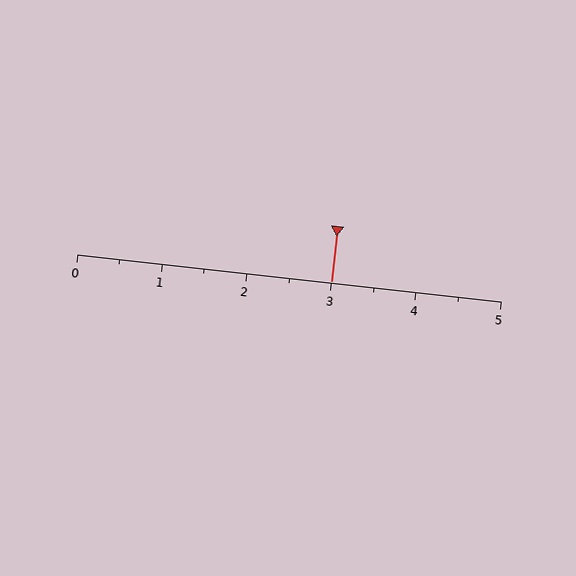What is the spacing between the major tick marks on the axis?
The major ticks are spaced 1 apart.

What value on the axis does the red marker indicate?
The marker indicates approximately 3.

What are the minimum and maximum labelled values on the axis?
The axis runs from 0 to 5.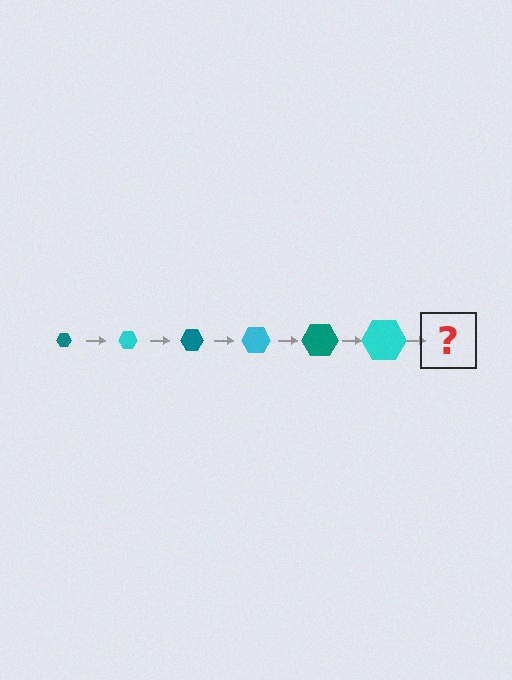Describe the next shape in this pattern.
It should be a teal hexagon, larger than the previous one.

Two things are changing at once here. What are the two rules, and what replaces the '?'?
The two rules are that the hexagon grows larger each step and the color cycles through teal and cyan. The '?' should be a teal hexagon, larger than the previous one.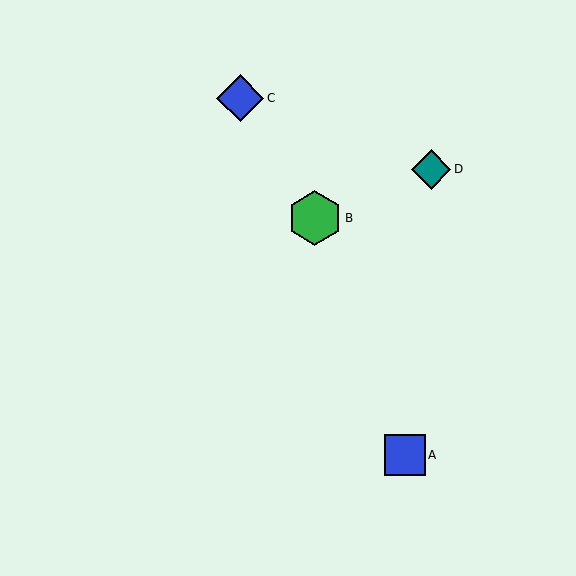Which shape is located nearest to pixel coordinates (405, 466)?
The blue square (labeled A) at (405, 455) is nearest to that location.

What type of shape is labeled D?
Shape D is a teal diamond.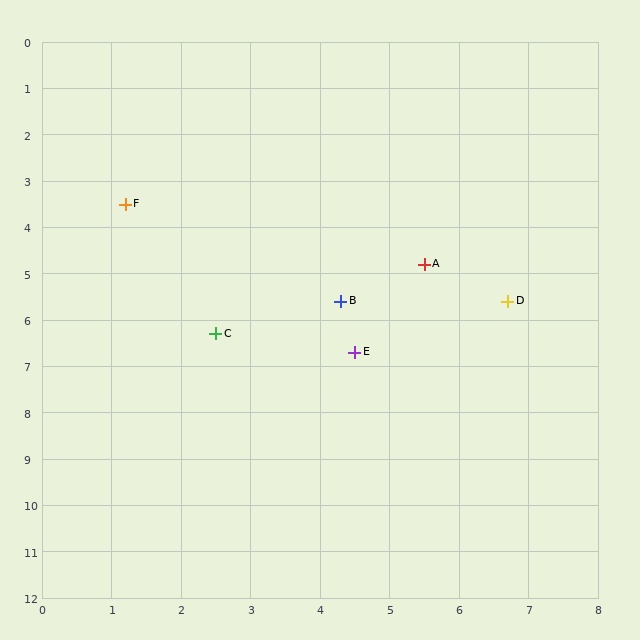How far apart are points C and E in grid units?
Points C and E are about 2.0 grid units apart.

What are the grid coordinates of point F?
Point F is at approximately (1.2, 3.5).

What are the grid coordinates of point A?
Point A is at approximately (5.5, 4.8).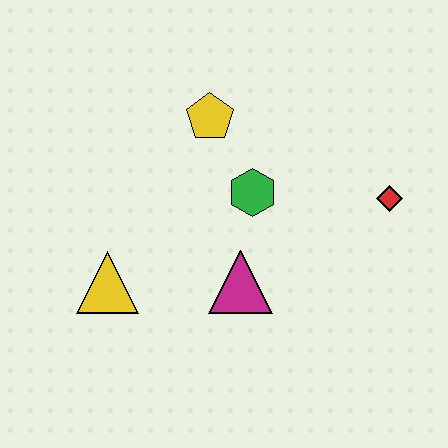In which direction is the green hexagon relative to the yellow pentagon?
The green hexagon is below the yellow pentagon.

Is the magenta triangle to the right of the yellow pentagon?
Yes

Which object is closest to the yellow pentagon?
The green hexagon is closest to the yellow pentagon.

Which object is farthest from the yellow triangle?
The red diamond is farthest from the yellow triangle.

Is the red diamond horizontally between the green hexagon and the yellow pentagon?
No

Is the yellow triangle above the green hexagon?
No